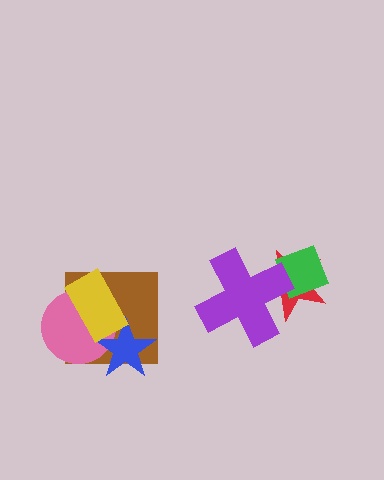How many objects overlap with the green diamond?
2 objects overlap with the green diamond.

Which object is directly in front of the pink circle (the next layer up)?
The blue star is directly in front of the pink circle.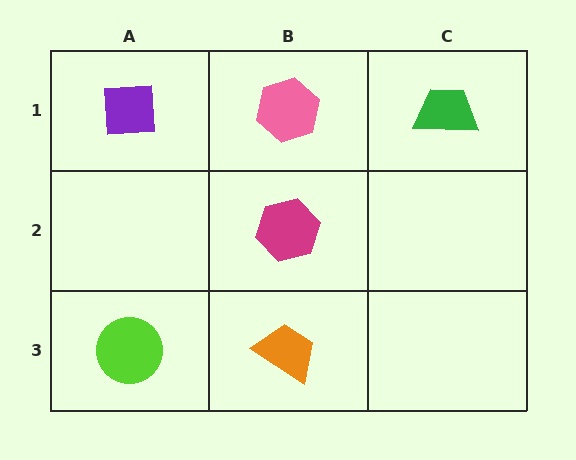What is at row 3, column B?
An orange trapezoid.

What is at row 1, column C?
A green trapezoid.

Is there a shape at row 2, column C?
No, that cell is empty.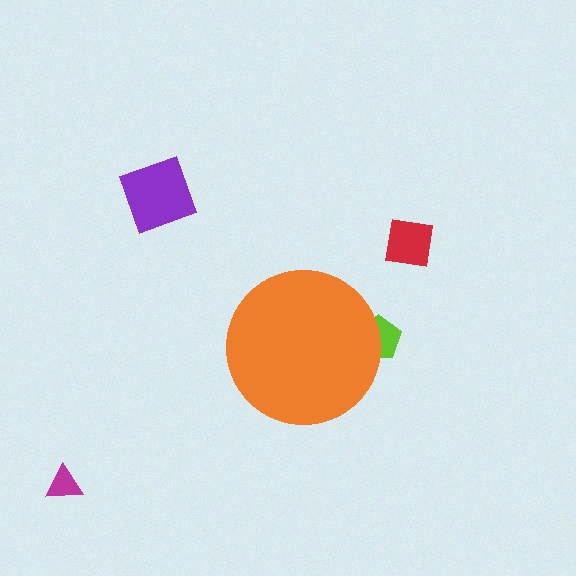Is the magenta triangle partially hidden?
No, the magenta triangle is fully visible.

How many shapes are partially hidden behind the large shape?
1 shape is partially hidden.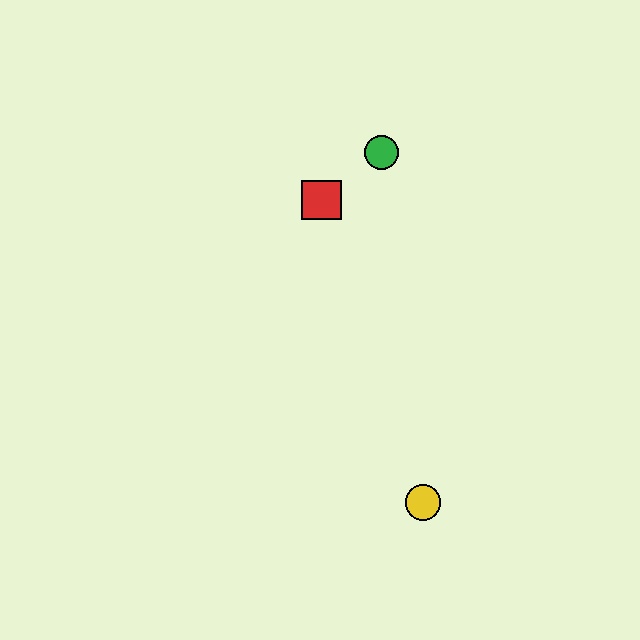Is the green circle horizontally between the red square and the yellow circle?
Yes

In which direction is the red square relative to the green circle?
The red square is to the left of the green circle.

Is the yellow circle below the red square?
Yes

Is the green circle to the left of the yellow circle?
Yes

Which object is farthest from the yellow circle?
The green circle is farthest from the yellow circle.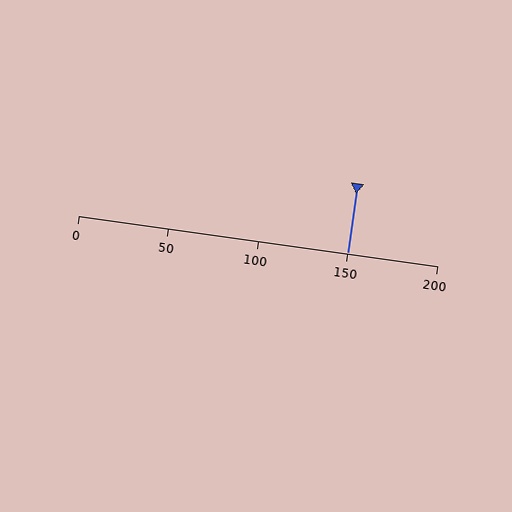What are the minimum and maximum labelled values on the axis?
The axis runs from 0 to 200.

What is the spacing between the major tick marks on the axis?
The major ticks are spaced 50 apart.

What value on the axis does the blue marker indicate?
The marker indicates approximately 150.